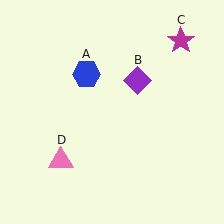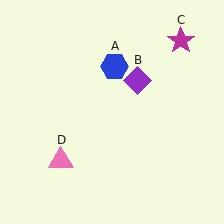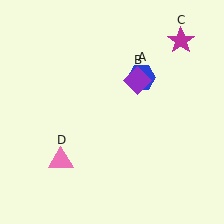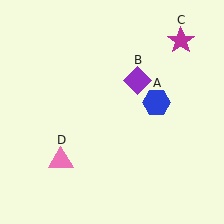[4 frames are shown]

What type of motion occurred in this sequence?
The blue hexagon (object A) rotated clockwise around the center of the scene.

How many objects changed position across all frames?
1 object changed position: blue hexagon (object A).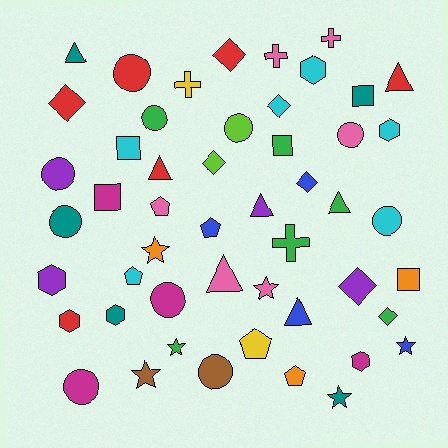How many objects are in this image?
There are 50 objects.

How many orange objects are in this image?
There are 3 orange objects.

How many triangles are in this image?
There are 7 triangles.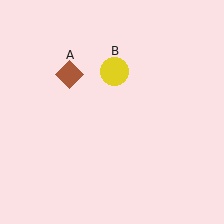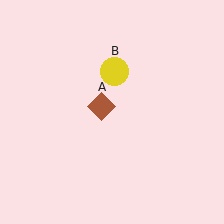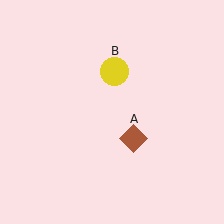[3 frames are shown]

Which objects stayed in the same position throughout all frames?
Yellow circle (object B) remained stationary.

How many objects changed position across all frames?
1 object changed position: brown diamond (object A).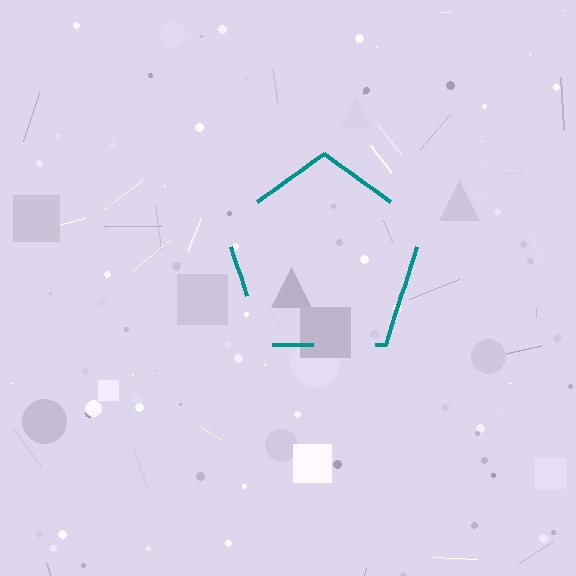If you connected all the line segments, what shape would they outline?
They would outline a pentagon.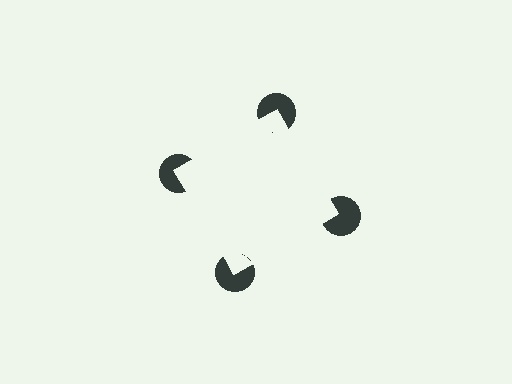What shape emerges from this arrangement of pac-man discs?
An illusory square — its edges are inferred from the aligned wedge cuts in the pac-man discs, not physically drawn.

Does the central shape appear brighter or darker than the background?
It typically appears slightly brighter than the background, even though no actual brightness change is drawn.